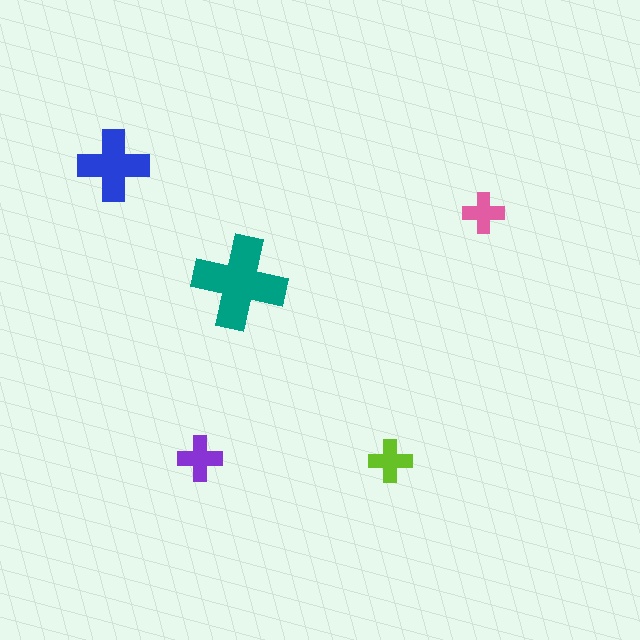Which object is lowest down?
The lime cross is bottommost.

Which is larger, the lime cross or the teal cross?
The teal one.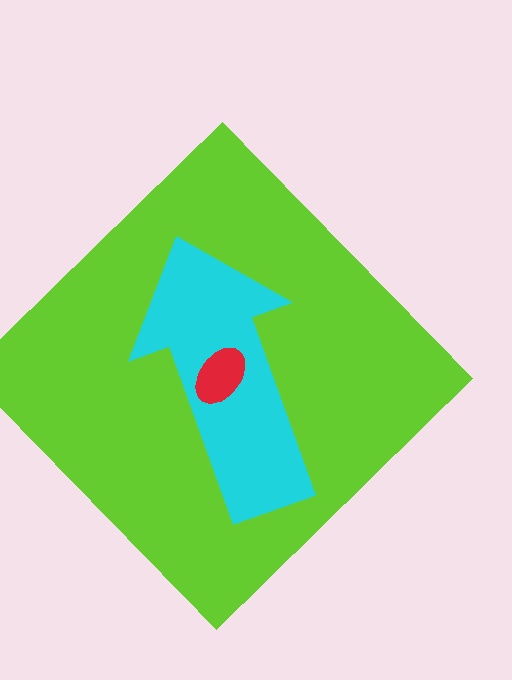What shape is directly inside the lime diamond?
The cyan arrow.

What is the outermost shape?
The lime diamond.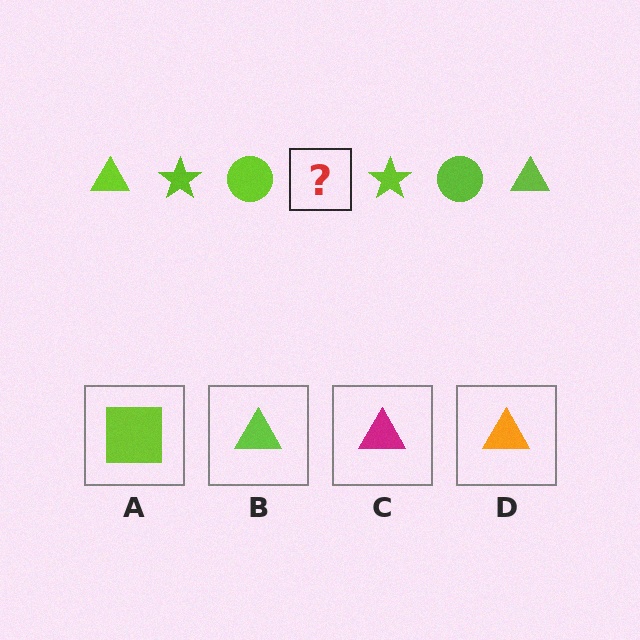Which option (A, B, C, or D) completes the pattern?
B.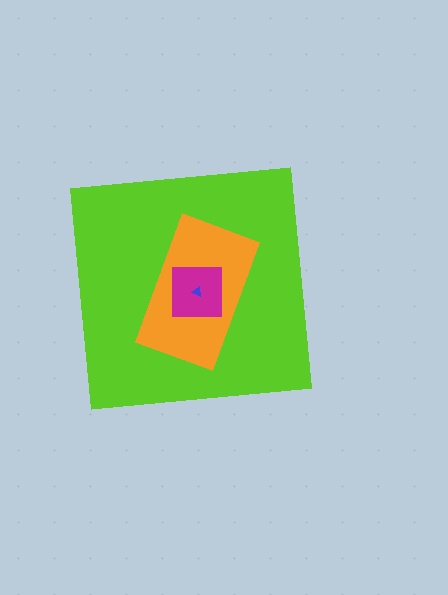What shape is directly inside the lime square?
The orange rectangle.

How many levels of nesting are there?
4.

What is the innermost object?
The blue triangle.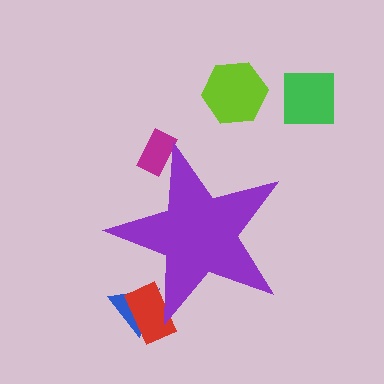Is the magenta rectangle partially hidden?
Yes, the magenta rectangle is partially hidden behind the purple star.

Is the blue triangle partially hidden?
Yes, the blue triangle is partially hidden behind the purple star.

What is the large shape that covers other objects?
A purple star.